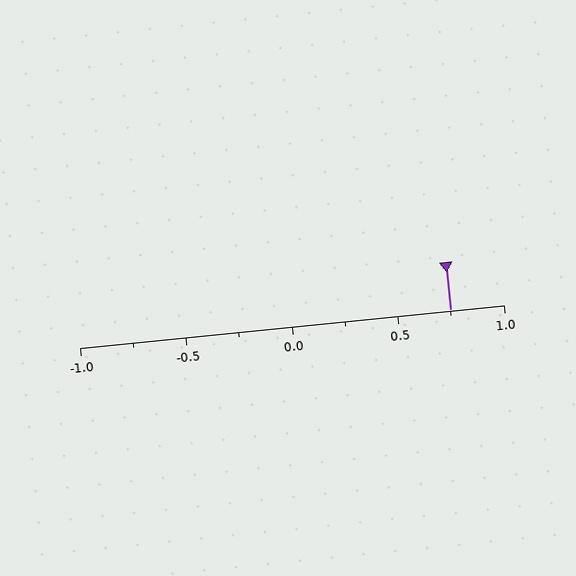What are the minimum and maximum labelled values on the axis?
The axis runs from -1.0 to 1.0.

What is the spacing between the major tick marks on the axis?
The major ticks are spaced 0.5 apart.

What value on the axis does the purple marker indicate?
The marker indicates approximately 0.75.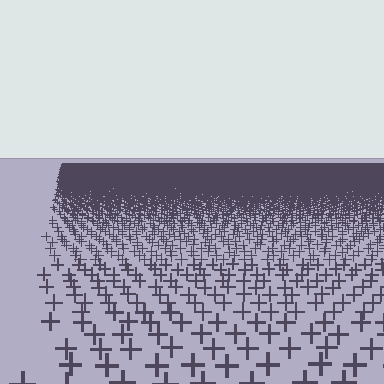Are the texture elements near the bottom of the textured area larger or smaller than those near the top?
Larger. Near the bottom, elements are closer to the viewer and appear at a bigger on-screen size.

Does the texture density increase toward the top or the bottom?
Density increases toward the top.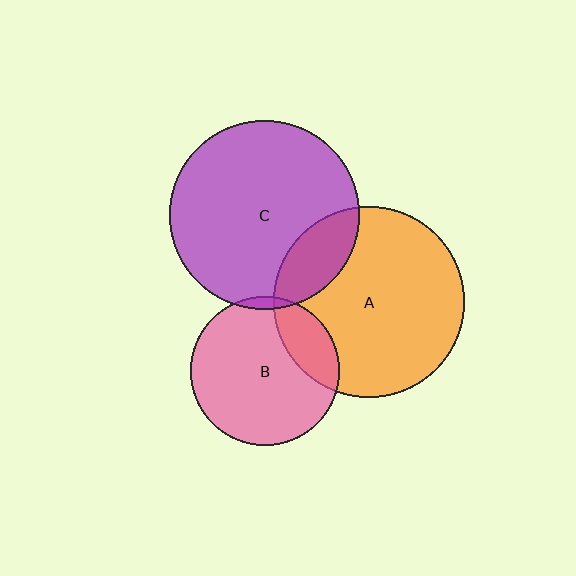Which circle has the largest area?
Circle A (orange).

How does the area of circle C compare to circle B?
Approximately 1.6 times.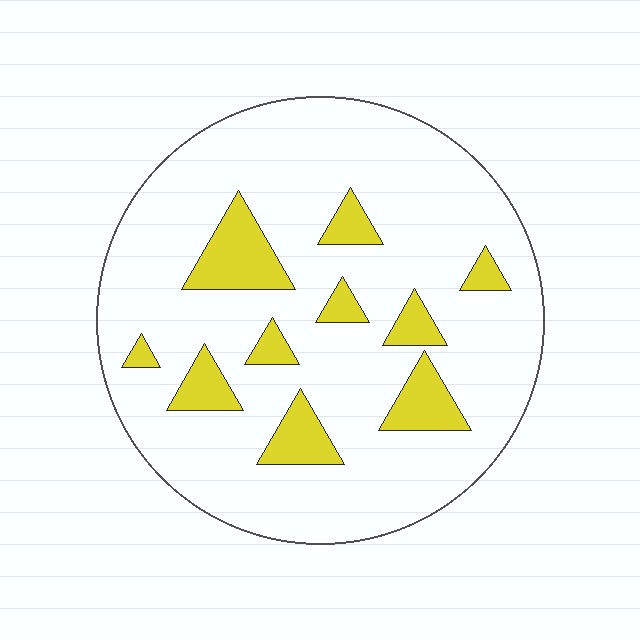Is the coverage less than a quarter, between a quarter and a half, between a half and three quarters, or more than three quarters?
Less than a quarter.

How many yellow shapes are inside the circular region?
10.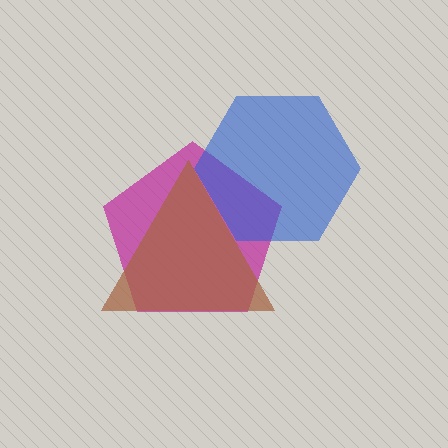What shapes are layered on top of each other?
The layered shapes are: a magenta pentagon, a blue hexagon, a brown triangle.